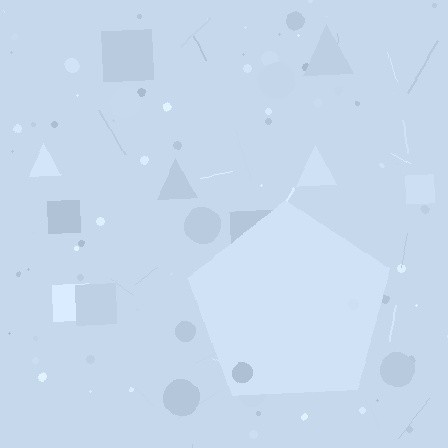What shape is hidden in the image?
A pentagon is hidden in the image.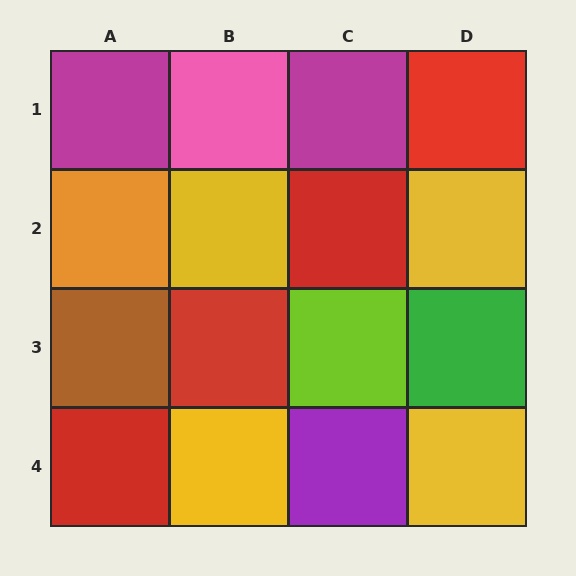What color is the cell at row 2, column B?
Yellow.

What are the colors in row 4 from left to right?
Red, yellow, purple, yellow.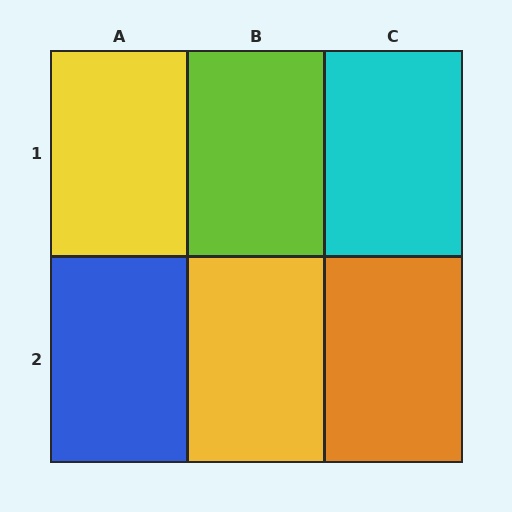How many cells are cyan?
1 cell is cyan.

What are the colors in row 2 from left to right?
Blue, yellow, orange.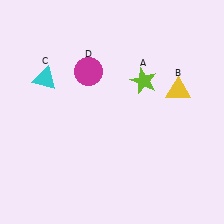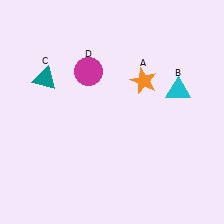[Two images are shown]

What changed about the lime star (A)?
In Image 1, A is lime. In Image 2, it changed to orange.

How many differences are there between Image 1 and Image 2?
There are 3 differences between the two images.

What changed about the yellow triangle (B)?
In Image 1, B is yellow. In Image 2, it changed to cyan.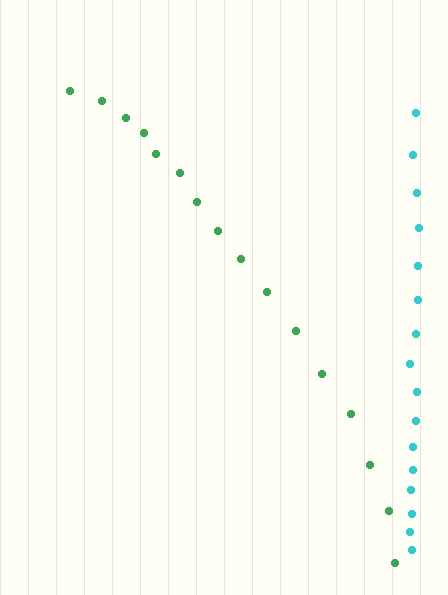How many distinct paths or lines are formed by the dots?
There are 2 distinct paths.